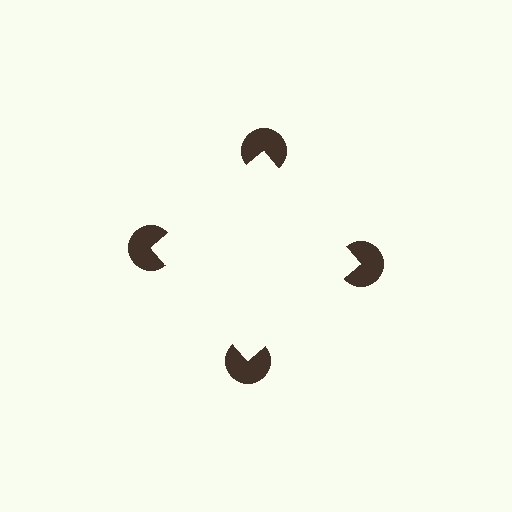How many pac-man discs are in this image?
There are 4 — one at each vertex of the illusory square.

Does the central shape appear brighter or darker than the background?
It typically appears slightly brighter than the background, even though no actual brightness change is drawn.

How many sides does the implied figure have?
4 sides.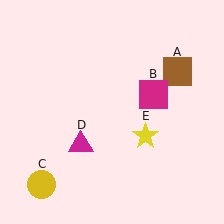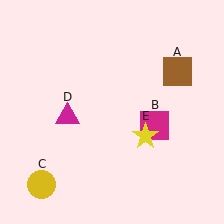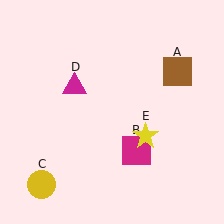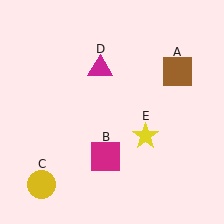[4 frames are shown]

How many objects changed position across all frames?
2 objects changed position: magenta square (object B), magenta triangle (object D).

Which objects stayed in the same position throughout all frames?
Brown square (object A) and yellow circle (object C) and yellow star (object E) remained stationary.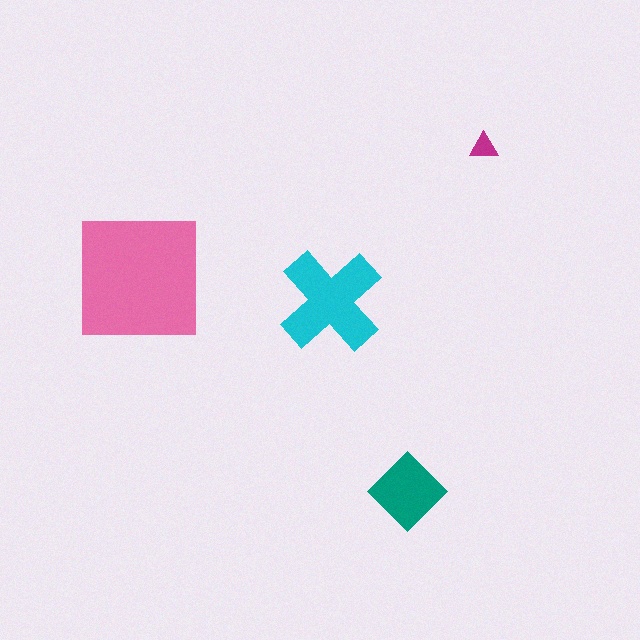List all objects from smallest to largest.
The magenta triangle, the teal diamond, the cyan cross, the pink square.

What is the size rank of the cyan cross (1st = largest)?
2nd.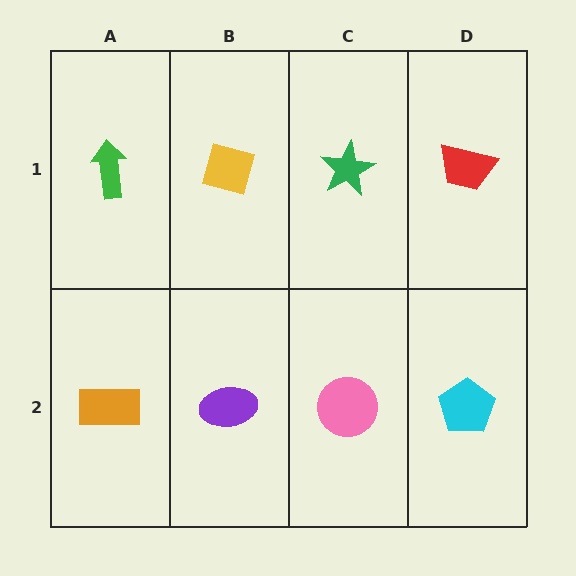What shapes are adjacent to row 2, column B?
A yellow square (row 1, column B), an orange rectangle (row 2, column A), a pink circle (row 2, column C).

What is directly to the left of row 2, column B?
An orange rectangle.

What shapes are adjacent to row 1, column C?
A pink circle (row 2, column C), a yellow square (row 1, column B), a red trapezoid (row 1, column D).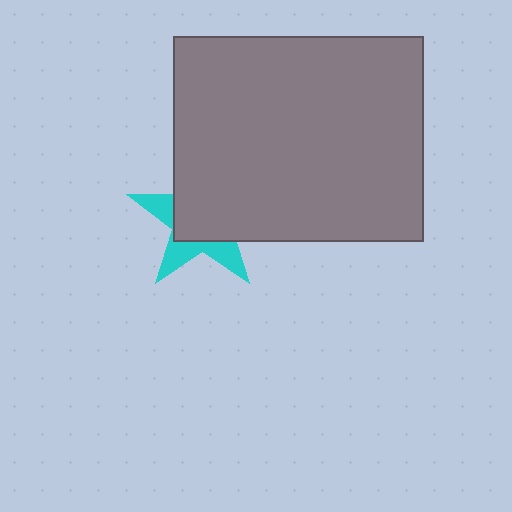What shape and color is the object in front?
The object in front is a gray rectangle.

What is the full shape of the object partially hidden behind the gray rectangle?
The partially hidden object is a cyan star.